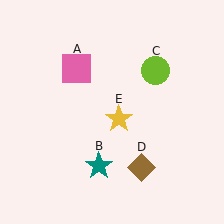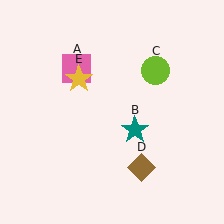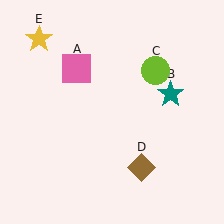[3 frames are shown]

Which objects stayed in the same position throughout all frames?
Pink square (object A) and lime circle (object C) and brown diamond (object D) remained stationary.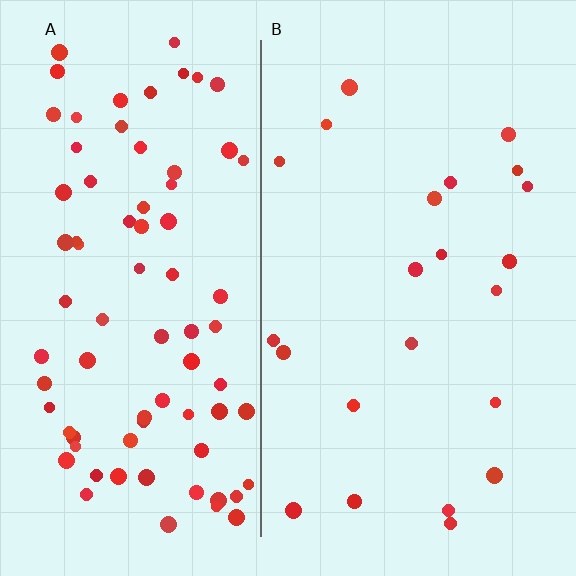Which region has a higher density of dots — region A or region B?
A (the left).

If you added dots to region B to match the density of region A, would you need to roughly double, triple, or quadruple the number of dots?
Approximately quadruple.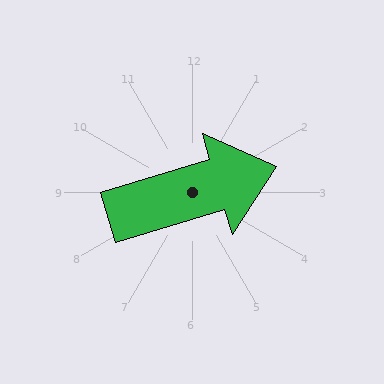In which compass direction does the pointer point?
East.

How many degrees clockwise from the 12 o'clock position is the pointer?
Approximately 73 degrees.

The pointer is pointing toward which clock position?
Roughly 2 o'clock.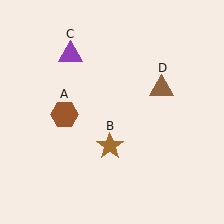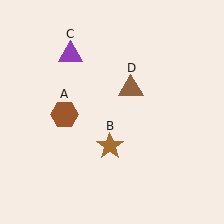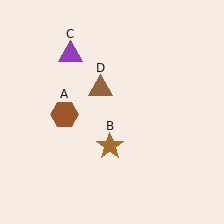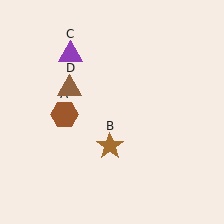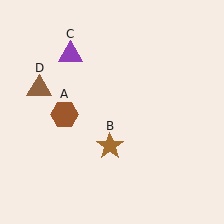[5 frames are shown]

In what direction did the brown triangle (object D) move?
The brown triangle (object D) moved left.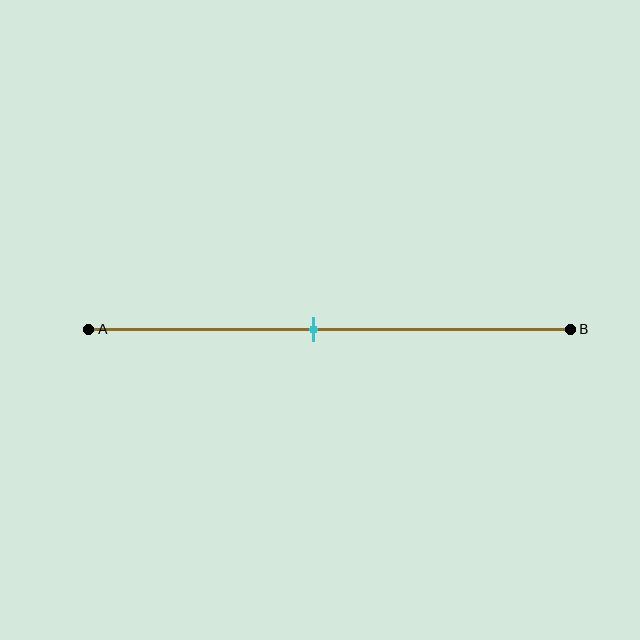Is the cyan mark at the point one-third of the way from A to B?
No, the mark is at about 45% from A, not at the 33% one-third point.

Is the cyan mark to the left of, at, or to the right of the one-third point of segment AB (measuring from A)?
The cyan mark is to the right of the one-third point of segment AB.